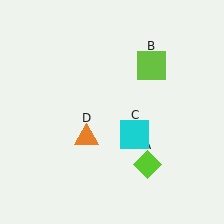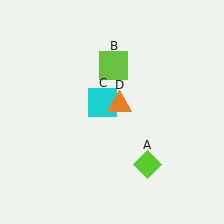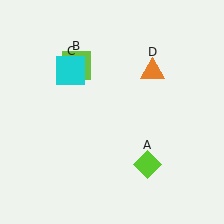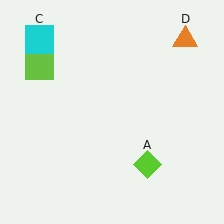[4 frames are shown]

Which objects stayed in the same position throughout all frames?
Lime diamond (object A) remained stationary.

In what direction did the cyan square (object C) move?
The cyan square (object C) moved up and to the left.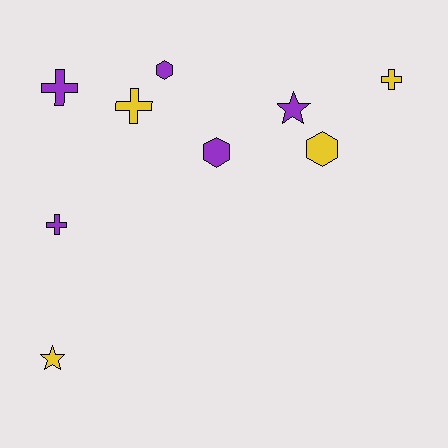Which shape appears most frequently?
Cross, with 4 objects.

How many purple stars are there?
There is 1 purple star.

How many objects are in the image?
There are 9 objects.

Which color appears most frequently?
Purple, with 5 objects.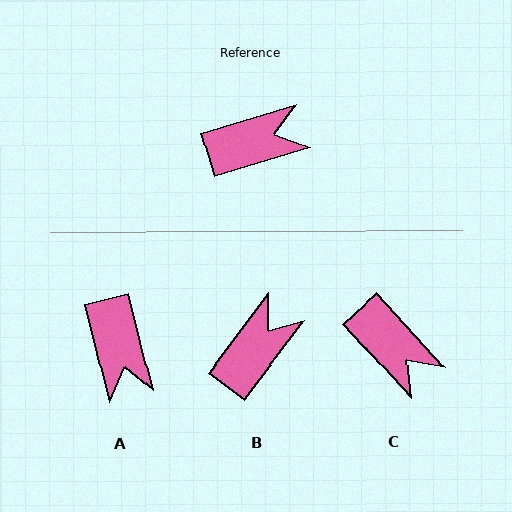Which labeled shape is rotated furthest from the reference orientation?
A, about 93 degrees away.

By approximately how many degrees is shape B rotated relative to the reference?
Approximately 36 degrees counter-clockwise.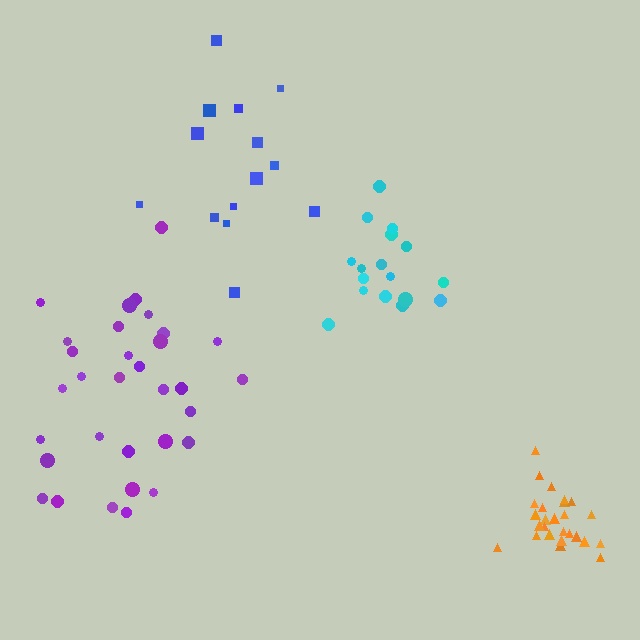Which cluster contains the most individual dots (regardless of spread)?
Purple (32).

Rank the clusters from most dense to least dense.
orange, cyan, purple, blue.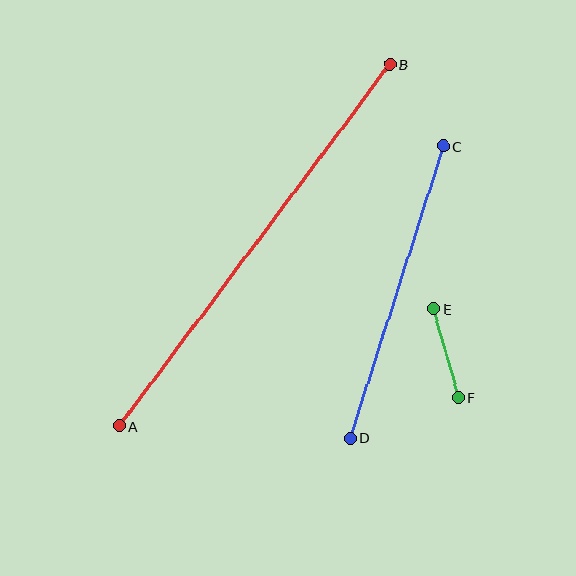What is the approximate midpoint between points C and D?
The midpoint is at approximately (397, 292) pixels.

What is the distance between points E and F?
The distance is approximately 92 pixels.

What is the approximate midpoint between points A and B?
The midpoint is at approximately (254, 245) pixels.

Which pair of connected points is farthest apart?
Points A and B are farthest apart.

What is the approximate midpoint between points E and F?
The midpoint is at approximately (446, 353) pixels.